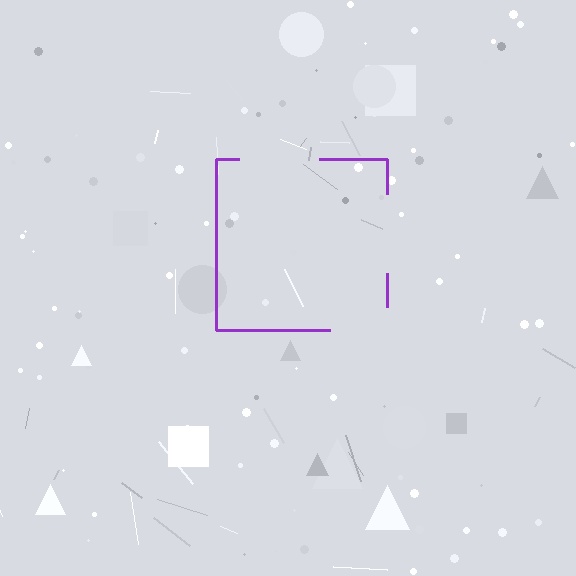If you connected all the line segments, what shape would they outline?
They would outline a square.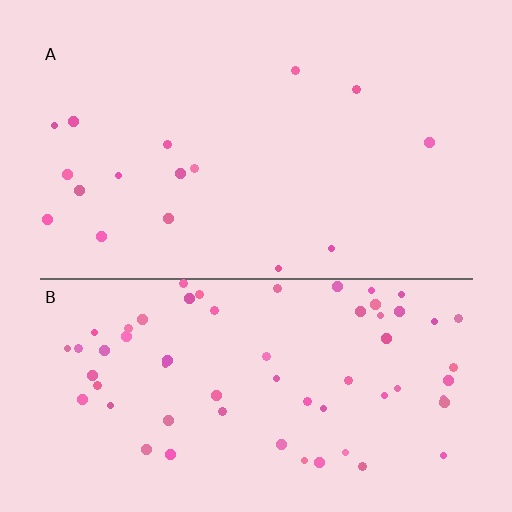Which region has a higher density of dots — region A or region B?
B (the bottom).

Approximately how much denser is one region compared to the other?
Approximately 3.9× — region B over region A.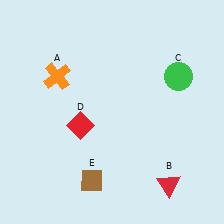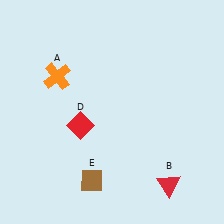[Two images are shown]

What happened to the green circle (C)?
The green circle (C) was removed in Image 2. It was in the top-right area of Image 1.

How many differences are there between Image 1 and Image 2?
There is 1 difference between the two images.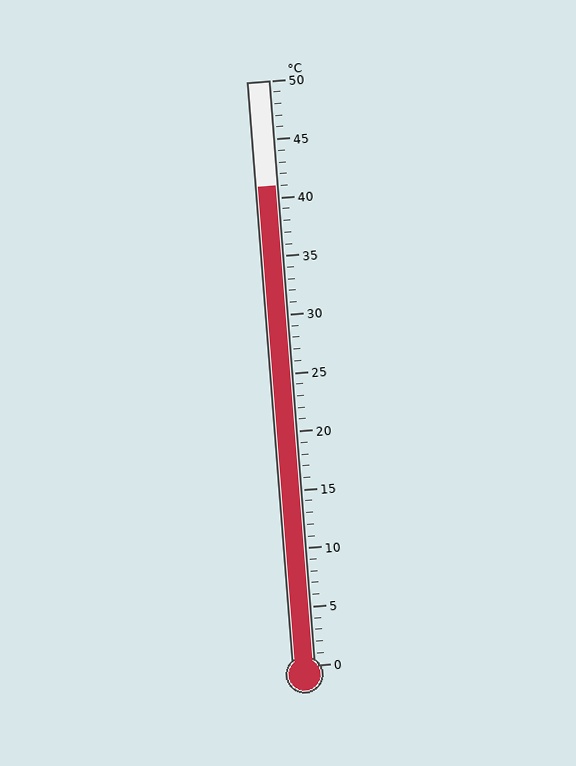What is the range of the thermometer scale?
The thermometer scale ranges from 0°C to 50°C.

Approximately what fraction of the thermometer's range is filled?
The thermometer is filled to approximately 80% of its range.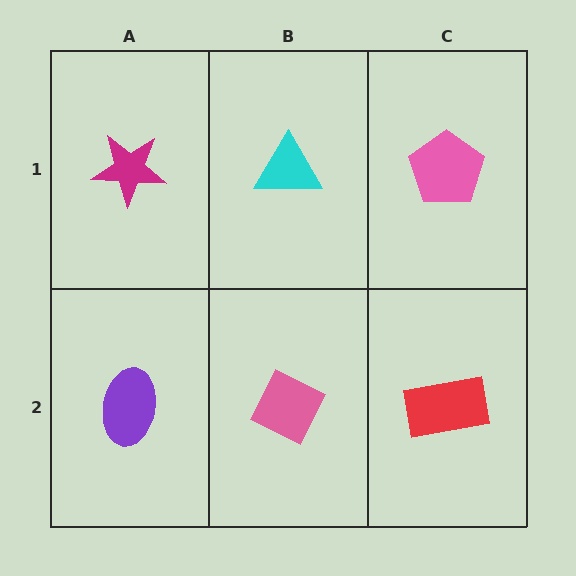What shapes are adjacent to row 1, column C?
A red rectangle (row 2, column C), a cyan triangle (row 1, column B).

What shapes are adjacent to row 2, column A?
A magenta star (row 1, column A), a pink diamond (row 2, column B).